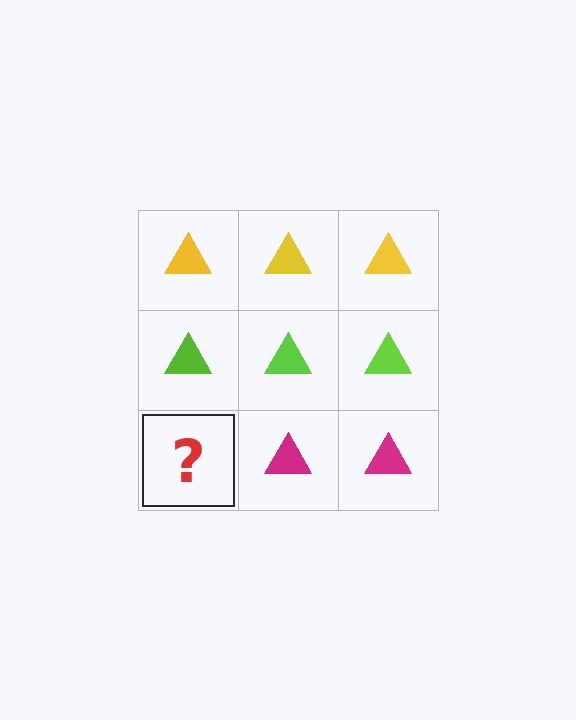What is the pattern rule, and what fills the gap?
The rule is that each row has a consistent color. The gap should be filled with a magenta triangle.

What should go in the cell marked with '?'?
The missing cell should contain a magenta triangle.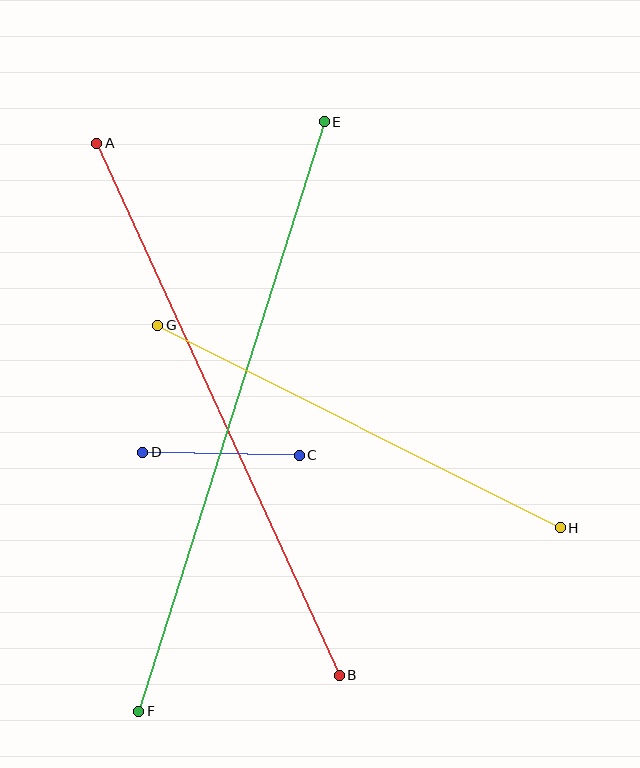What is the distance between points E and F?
The distance is approximately 618 pixels.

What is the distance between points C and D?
The distance is approximately 157 pixels.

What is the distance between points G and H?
The distance is approximately 450 pixels.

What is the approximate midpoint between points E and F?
The midpoint is at approximately (231, 416) pixels.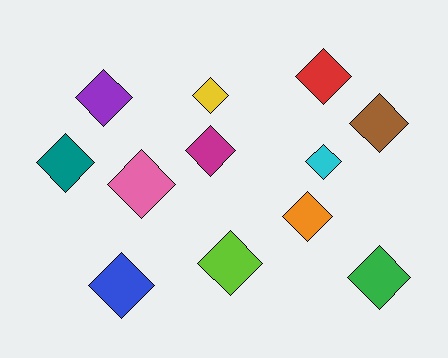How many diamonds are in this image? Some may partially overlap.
There are 12 diamonds.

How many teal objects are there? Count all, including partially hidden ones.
There is 1 teal object.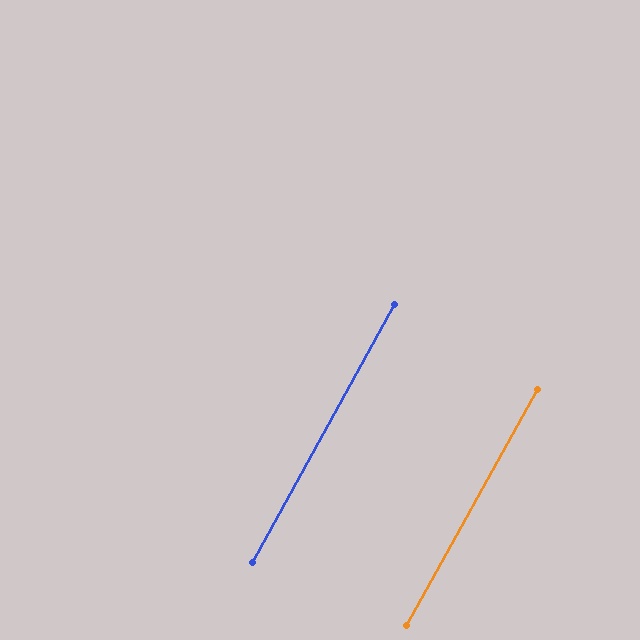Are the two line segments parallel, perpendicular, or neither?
Parallel — their directions differ by only 0.3°.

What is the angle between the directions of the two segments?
Approximately 0 degrees.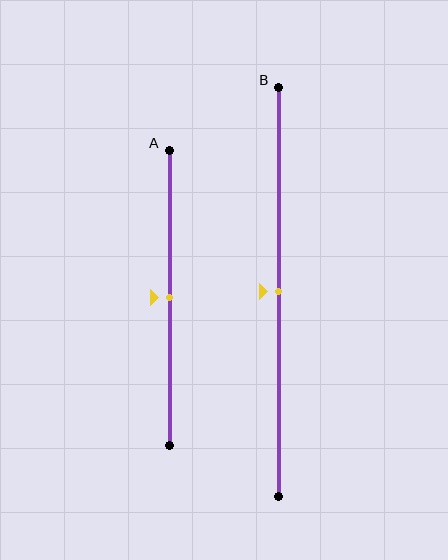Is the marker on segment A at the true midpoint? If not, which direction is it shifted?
Yes, the marker on segment A is at the true midpoint.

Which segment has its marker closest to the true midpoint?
Segment A has its marker closest to the true midpoint.